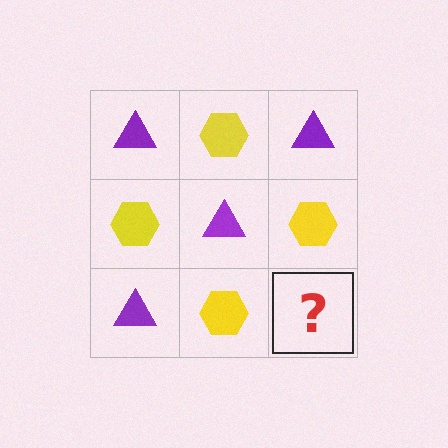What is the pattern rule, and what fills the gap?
The rule is that it alternates purple triangle and yellow hexagon in a checkerboard pattern. The gap should be filled with a purple triangle.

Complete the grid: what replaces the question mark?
The question mark should be replaced with a purple triangle.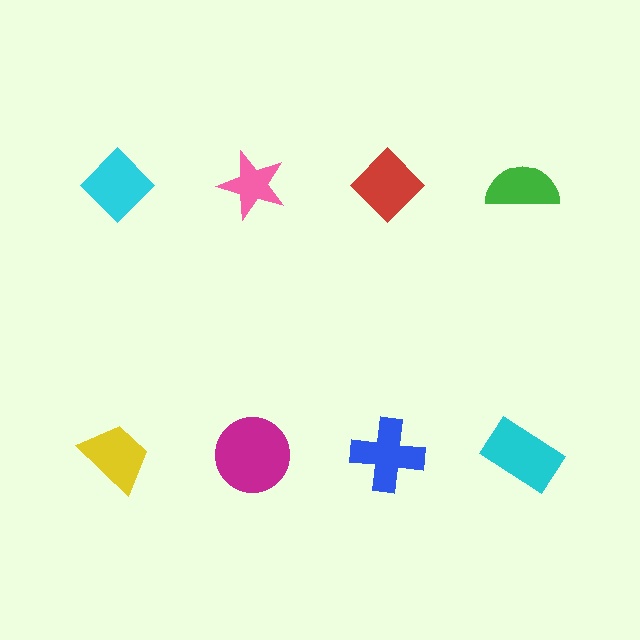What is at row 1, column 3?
A red diamond.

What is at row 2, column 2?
A magenta circle.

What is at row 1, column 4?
A green semicircle.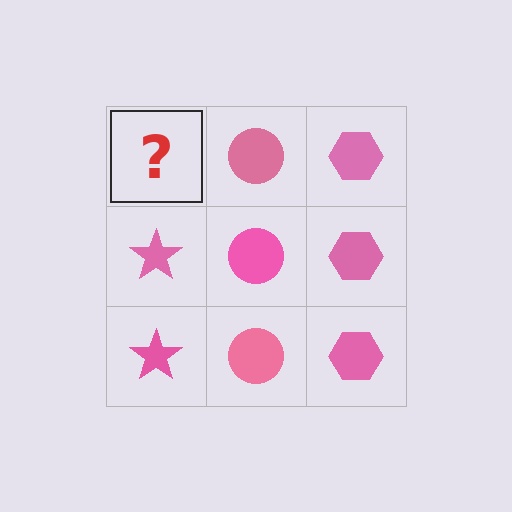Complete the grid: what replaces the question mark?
The question mark should be replaced with a pink star.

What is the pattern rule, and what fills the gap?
The rule is that each column has a consistent shape. The gap should be filled with a pink star.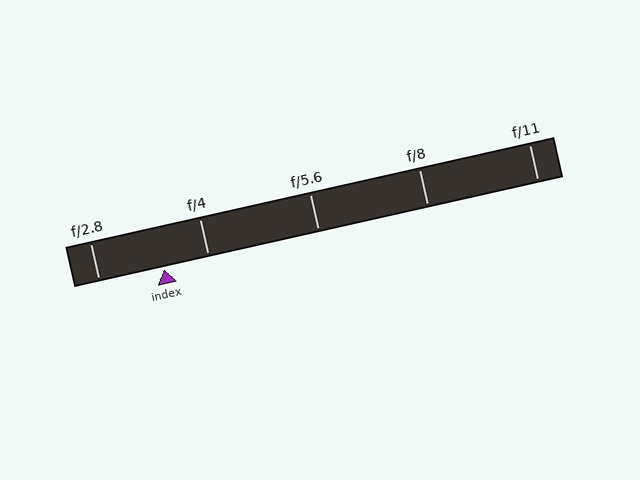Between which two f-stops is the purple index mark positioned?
The index mark is between f/2.8 and f/4.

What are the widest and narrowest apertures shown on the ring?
The widest aperture shown is f/2.8 and the narrowest is f/11.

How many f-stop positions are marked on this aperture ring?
There are 5 f-stop positions marked.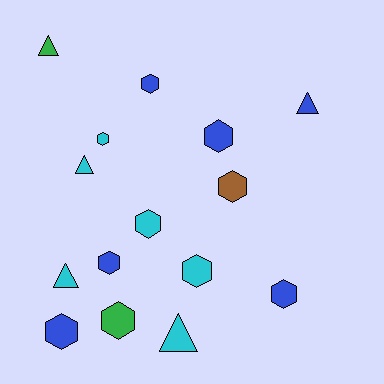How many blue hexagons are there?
There are 5 blue hexagons.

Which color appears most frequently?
Blue, with 6 objects.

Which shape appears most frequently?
Hexagon, with 10 objects.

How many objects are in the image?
There are 15 objects.